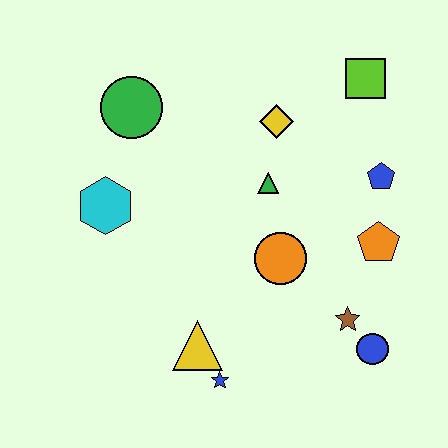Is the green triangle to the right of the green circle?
Yes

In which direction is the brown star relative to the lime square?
The brown star is below the lime square.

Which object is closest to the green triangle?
The yellow diamond is closest to the green triangle.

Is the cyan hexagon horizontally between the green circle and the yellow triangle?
No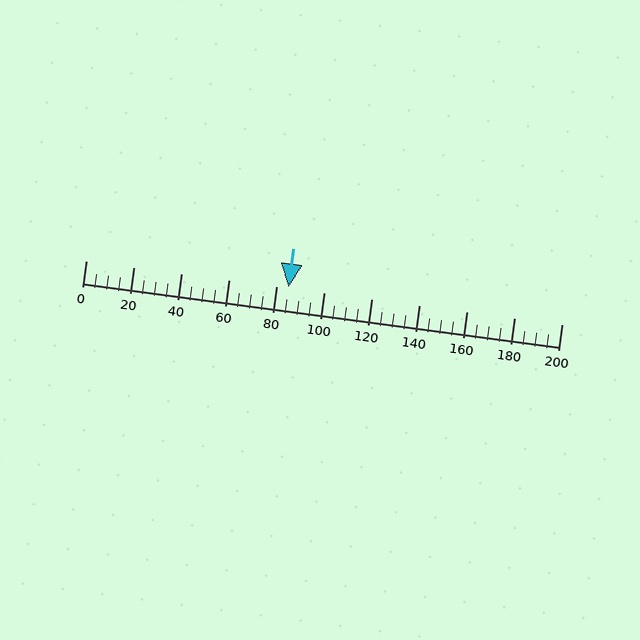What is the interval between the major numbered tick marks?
The major tick marks are spaced 20 units apart.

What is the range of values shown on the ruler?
The ruler shows values from 0 to 200.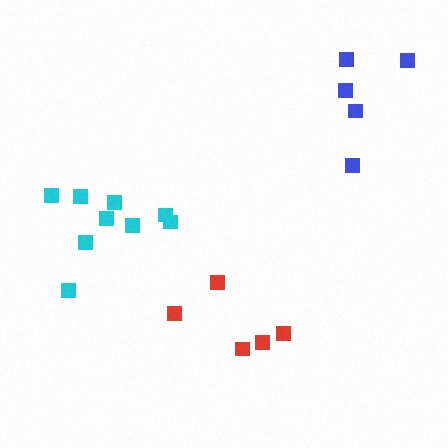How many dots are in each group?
Group 1: 5 dots, Group 2: 9 dots, Group 3: 5 dots (19 total).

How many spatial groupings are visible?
There are 3 spatial groupings.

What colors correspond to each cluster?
The clusters are colored: red, cyan, blue.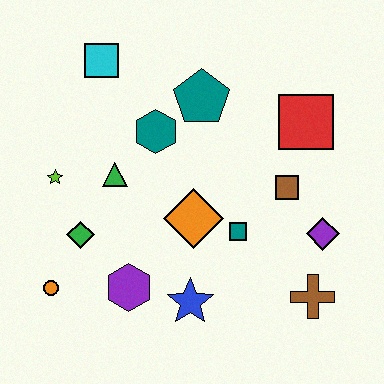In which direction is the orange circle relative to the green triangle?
The orange circle is below the green triangle.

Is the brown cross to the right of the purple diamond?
No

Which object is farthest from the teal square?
The cyan square is farthest from the teal square.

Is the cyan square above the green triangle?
Yes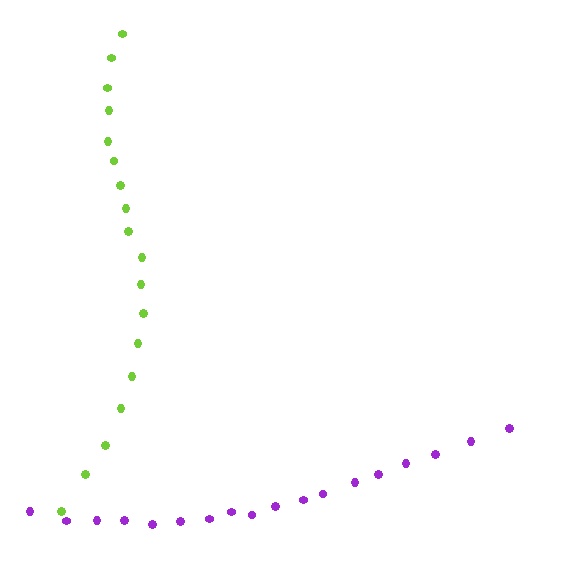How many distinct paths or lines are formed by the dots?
There are 2 distinct paths.